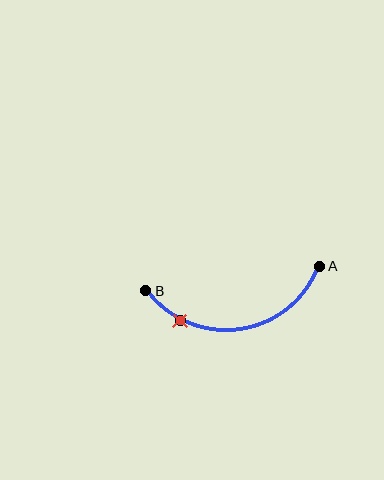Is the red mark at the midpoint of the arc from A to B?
No. The red mark lies on the arc but is closer to endpoint B. The arc midpoint would be at the point on the curve equidistant along the arc from both A and B.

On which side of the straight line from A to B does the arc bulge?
The arc bulges below the straight line connecting A and B.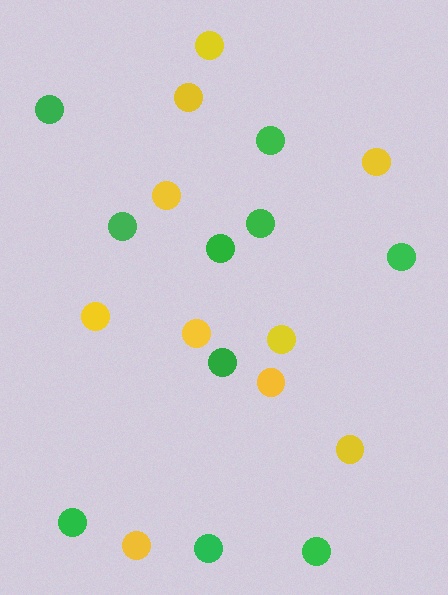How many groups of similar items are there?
There are 2 groups: one group of green circles (10) and one group of yellow circles (10).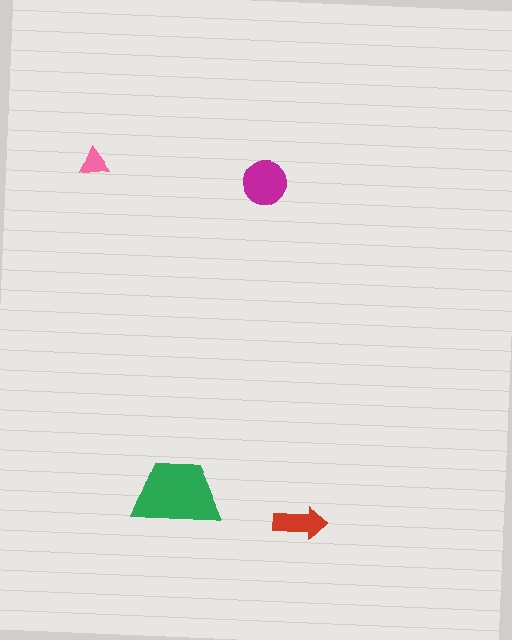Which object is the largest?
The green trapezoid.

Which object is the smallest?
The pink triangle.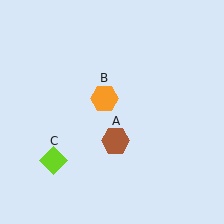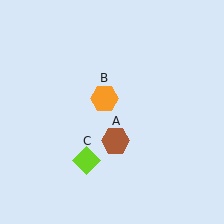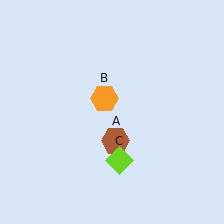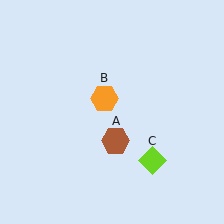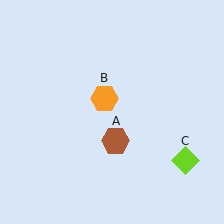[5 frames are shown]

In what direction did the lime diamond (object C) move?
The lime diamond (object C) moved right.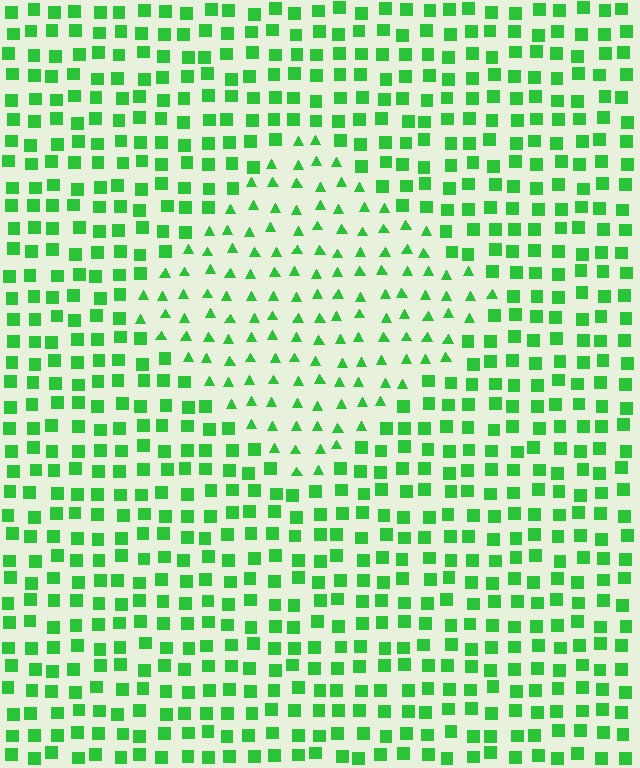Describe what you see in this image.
The image is filled with small green elements arranged in a uniform grid. A diamond-shaped region contains triangles, while the surrounding area contains squares. The boundary is defined purely by the change in element shape.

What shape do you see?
I see a diamond.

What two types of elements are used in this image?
The image uses triangles inside the diamond region and squares outside it.